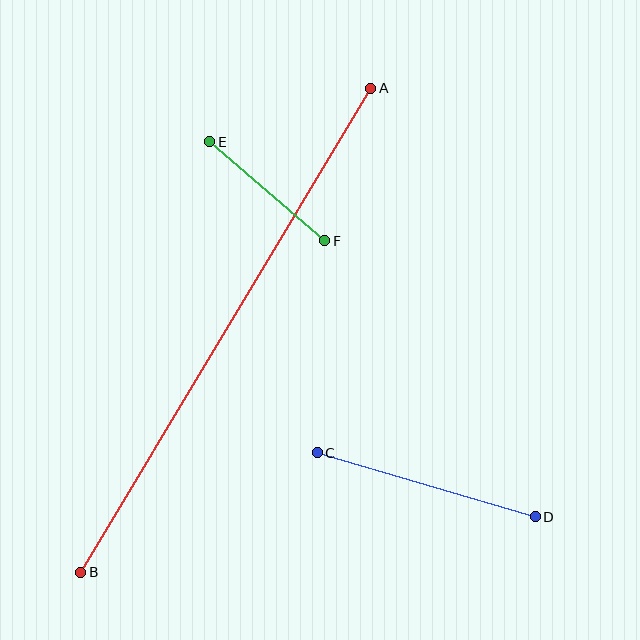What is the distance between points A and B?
The distance is approximately 564 pixels.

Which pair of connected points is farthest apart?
Points A and B are farthest apart.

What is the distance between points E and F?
The distance is approximately 152 pixels.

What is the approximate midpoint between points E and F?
The midpoint is at approximately (267, 191) pixels.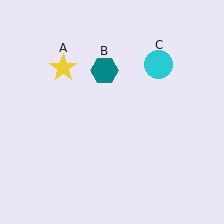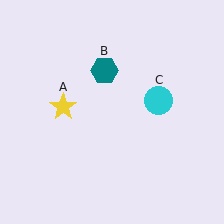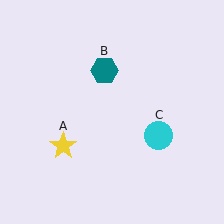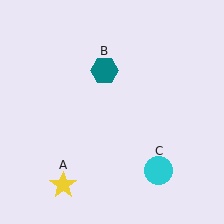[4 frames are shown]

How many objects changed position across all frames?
2 objects changed position: yellow star (object A), cyan circle (object C).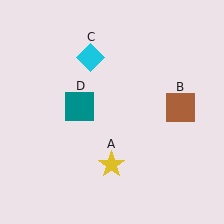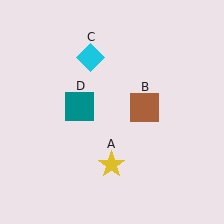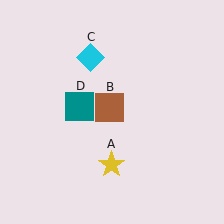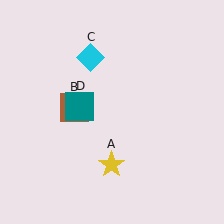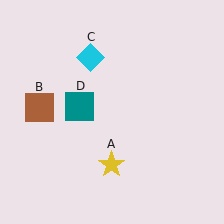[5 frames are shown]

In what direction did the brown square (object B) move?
The brown square (object B) moved left.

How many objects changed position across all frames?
1 object changed position: brown square (object B).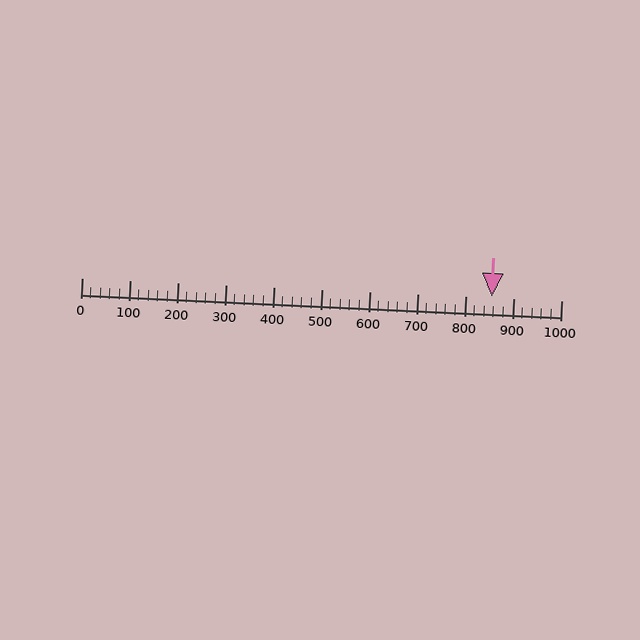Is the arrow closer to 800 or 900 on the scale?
The arrow is closer to 900.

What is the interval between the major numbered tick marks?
The major tick marks are spaced 100 units apart.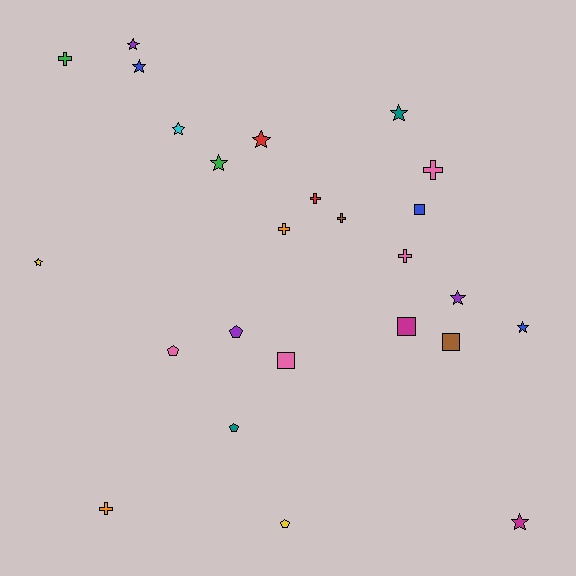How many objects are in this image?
There are 25 objects.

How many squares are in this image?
There are 4 squares.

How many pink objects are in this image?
There are 4 pink objects.